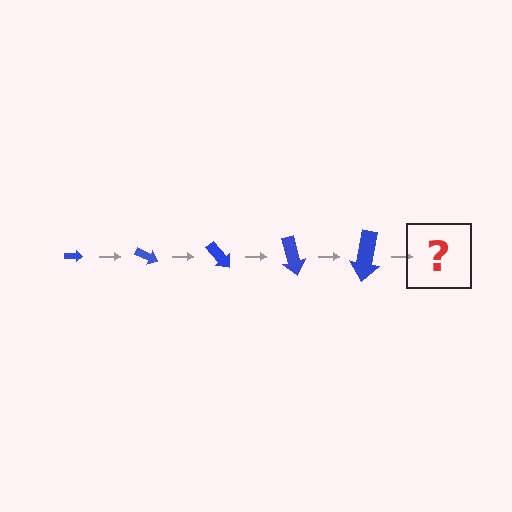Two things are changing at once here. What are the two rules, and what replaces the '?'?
The two rules are that the arrow grows larger each step and it rotates 25 degrees each step. The '?' should be an arrow, larger than the previous one and rotated 125 degrees from the start.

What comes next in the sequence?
The next element should be an arrow, larger than the previous one and rotated 125 degrees from the start.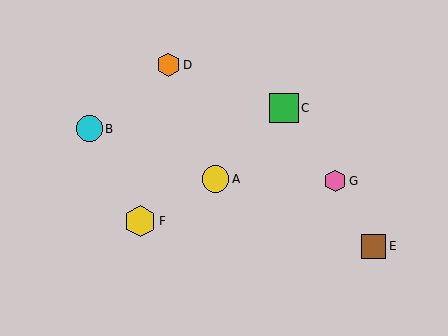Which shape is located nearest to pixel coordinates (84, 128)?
The cyan circle (labeled B) at (89, 129) is nearest to that location.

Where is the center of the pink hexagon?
The center of the pink hexagon is at (335, 181).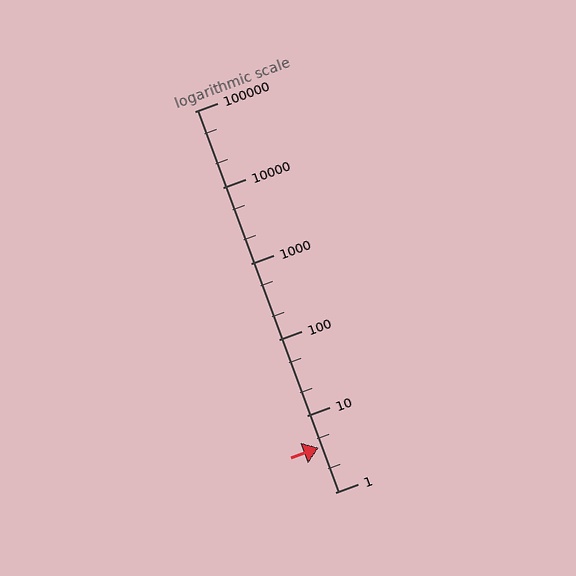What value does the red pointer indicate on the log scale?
The pointer indicates approximately 3.8.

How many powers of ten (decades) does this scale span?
The scale spans 5 decades, from 1 to 100000.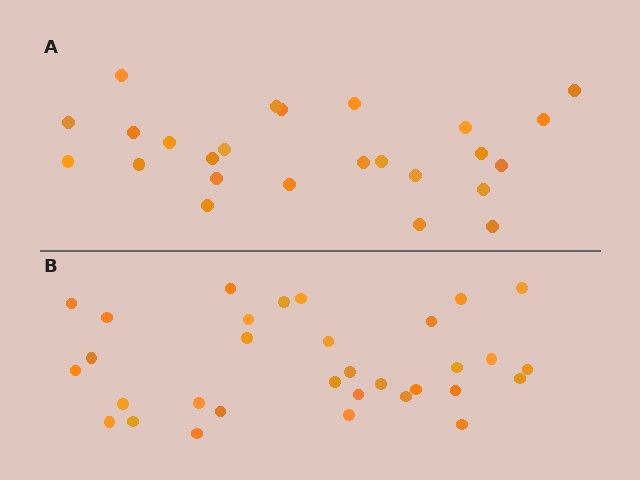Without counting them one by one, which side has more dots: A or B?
Region B (the bottom region) has more dots.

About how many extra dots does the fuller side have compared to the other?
Region B has roughly 8 or so more dots than region A.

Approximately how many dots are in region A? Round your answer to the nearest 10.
About 20 dots. (The exact count is 25, which rounds to 20.)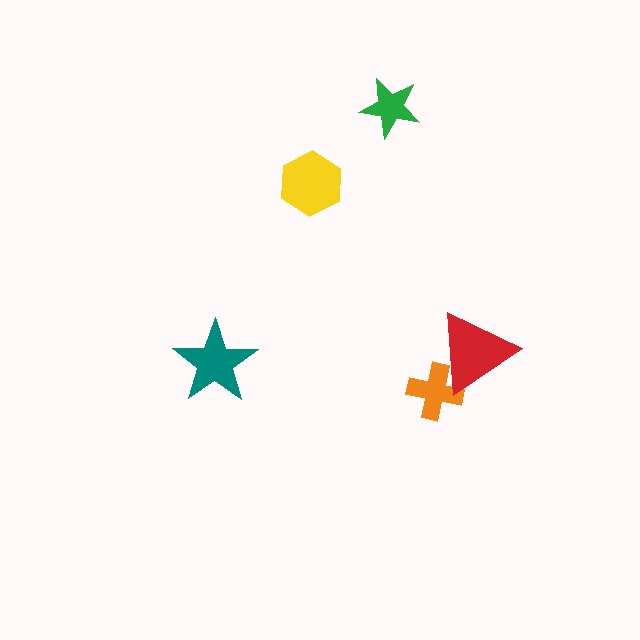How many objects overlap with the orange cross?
1 object overlaps with the orange cross.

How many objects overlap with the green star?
0 objects overlap with the green star.